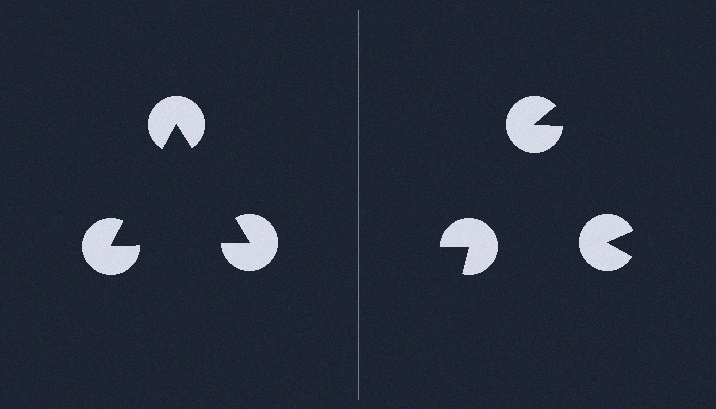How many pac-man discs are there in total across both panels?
6 — 3 on each side.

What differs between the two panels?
The pac-man discs are positioned identically on both sides; only the wedge orientations differ. On the left they align to a triangle; on the right they are misaligned.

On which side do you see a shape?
An illusory triangle appears on the left side. On the right side the wedge cuts are rotated, so no coherent shape forms.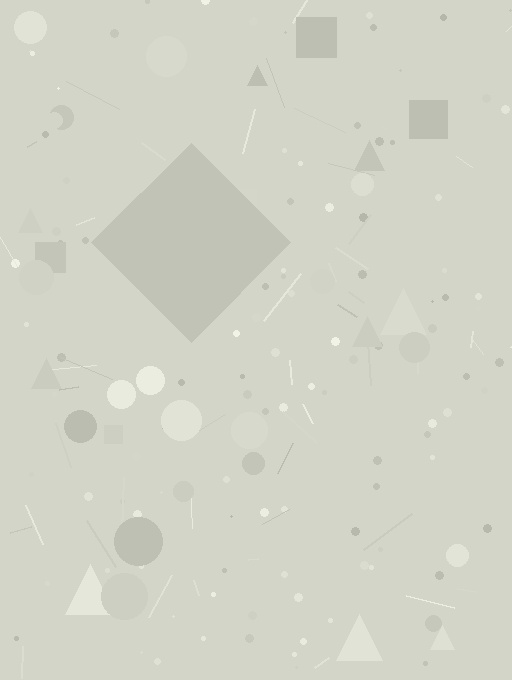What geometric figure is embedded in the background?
A diamond is embedded in the background.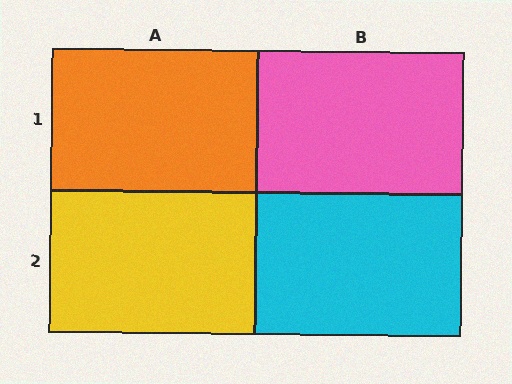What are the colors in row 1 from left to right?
Orange, pink.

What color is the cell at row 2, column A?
Yellow.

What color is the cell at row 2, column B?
Cyan.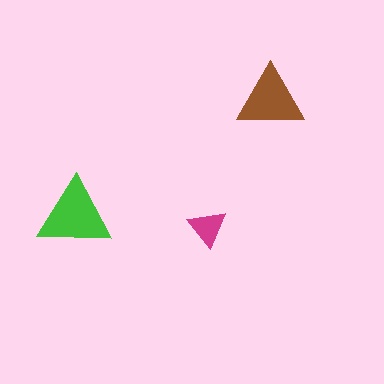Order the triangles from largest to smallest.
the green one, the brown one, the magenta one.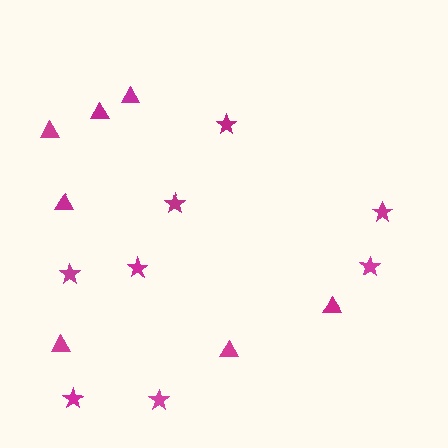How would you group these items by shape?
There are 2 groups: one group of stars (8) and one group of triangles (7).